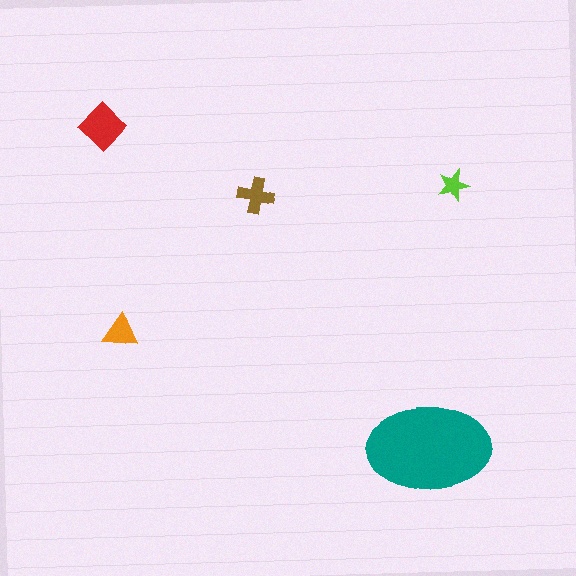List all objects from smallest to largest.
The lime star, the orange triangle, the brown cross, the red diamond, the teal ellipse.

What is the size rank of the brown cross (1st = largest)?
3rd.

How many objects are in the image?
There are 5 objects in the image.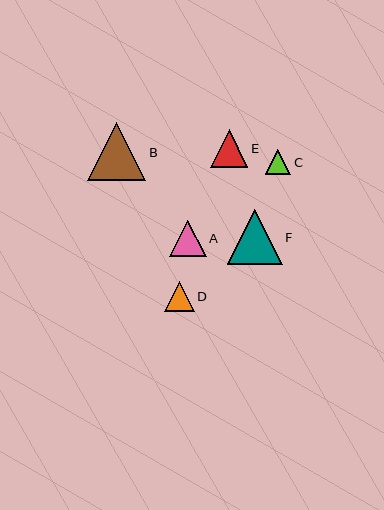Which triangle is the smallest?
Triangle C is the smallest with a size of approximately 26 pixels.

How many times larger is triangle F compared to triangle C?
Triangle F is approximately 2.2 times the size of triangle C.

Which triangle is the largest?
Triangle B is the largest with a size of approximately 58 pixels.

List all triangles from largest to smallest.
From largest to smallest: B, F, E, A, D, C.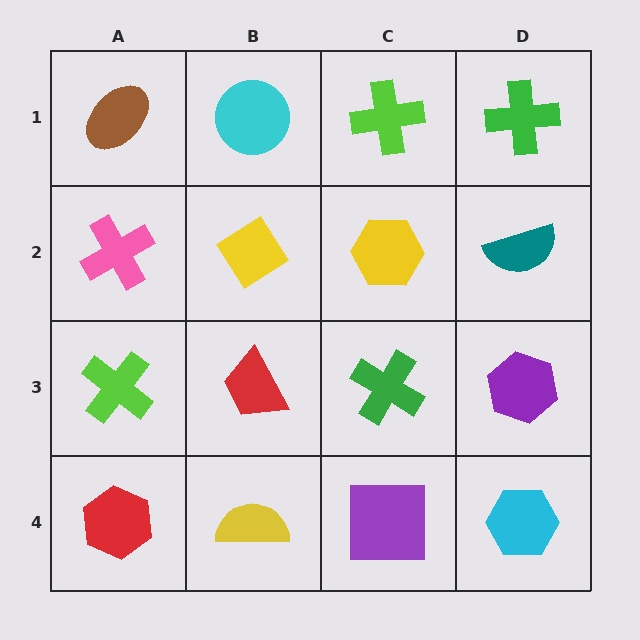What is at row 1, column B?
A cyan circle.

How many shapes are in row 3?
4 shapes.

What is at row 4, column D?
A cyan hexagon.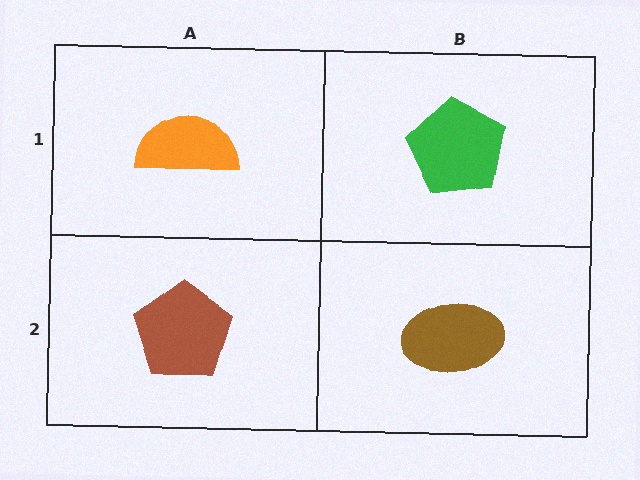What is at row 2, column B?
A brown ellipse.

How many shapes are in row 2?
2 shapes.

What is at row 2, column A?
A brown pentagon.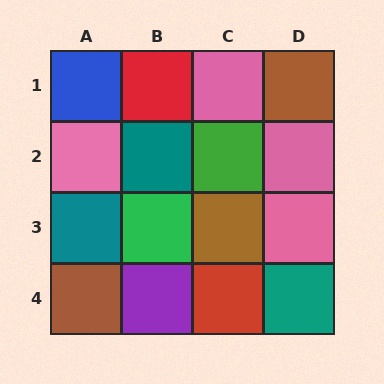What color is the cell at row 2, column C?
Green.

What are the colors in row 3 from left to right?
Teal, green, brown, pink.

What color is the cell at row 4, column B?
Purple.